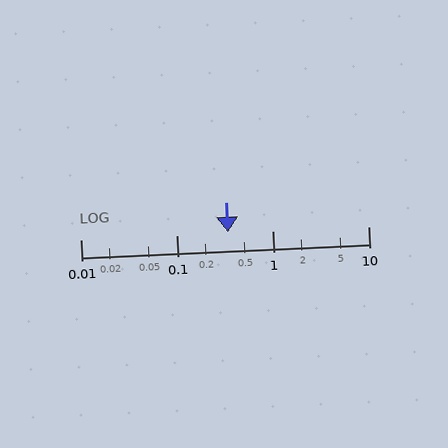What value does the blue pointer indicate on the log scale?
The pointer indicates approximately 0.34.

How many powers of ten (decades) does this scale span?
The scale spans 3 decades, from 0.01 to 10.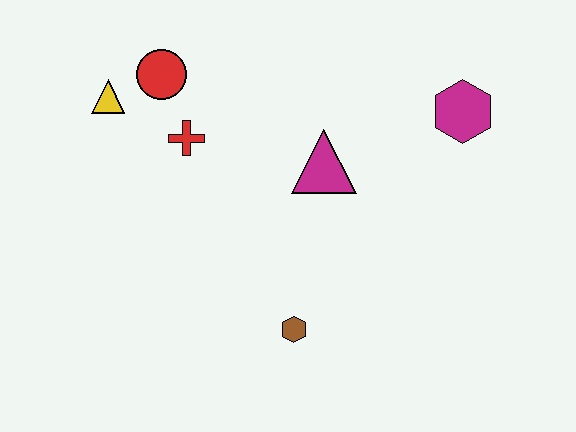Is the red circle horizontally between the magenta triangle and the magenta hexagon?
No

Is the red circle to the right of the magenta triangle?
No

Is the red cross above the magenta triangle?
Yes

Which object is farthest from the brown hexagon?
The yellow triangle is farthest from the brown hexagon.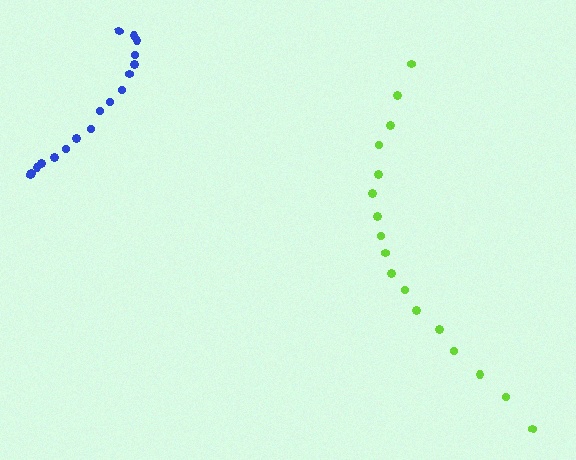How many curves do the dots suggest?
There are 2 distinct paths.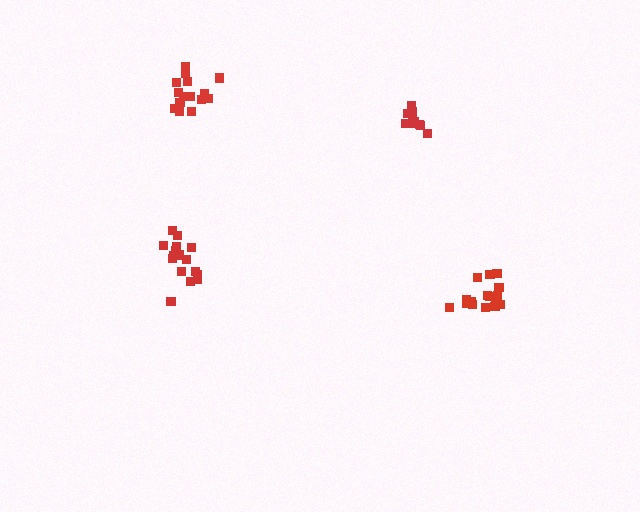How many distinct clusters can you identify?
There are 4 distinct clusters.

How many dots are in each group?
Group 1: 15 dots, Group 2: 16 dots, Group 3: 10 dots, Group 4: 16 dots (57 total).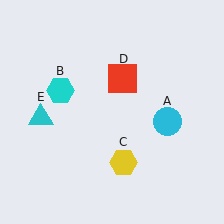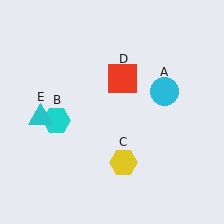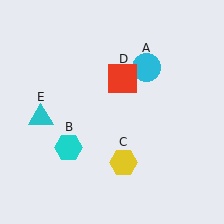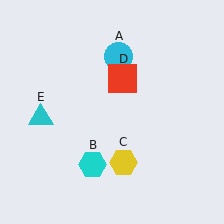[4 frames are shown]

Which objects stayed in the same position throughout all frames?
Yellow hexagon (object C) and red square (object D) and cyan triangle (object E) remained stationary.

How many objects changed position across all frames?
2 objects changed position: cyan circle (object A), cyan hexagon (object B).